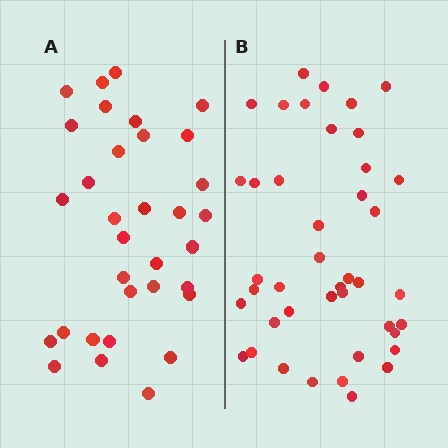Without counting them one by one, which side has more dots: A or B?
Region B (the right region) has more dots.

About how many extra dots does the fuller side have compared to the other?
Region B has roughly 8 or so more dots than region A.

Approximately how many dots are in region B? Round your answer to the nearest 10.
About 40 dots. (The exact count is 42, which rounds to 40.)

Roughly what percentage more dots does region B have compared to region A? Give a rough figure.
About 25% more.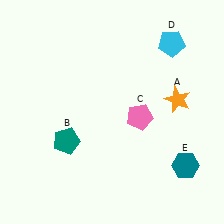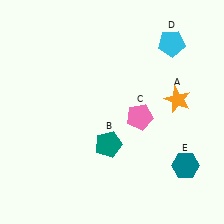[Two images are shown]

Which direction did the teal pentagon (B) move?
The teal pentagon (B) moved right.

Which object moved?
The teal pentagon (B) moved right.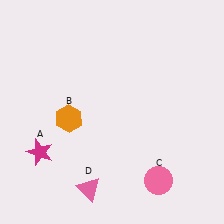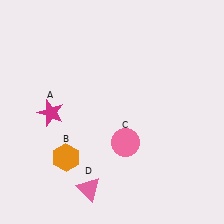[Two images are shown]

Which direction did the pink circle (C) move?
The pink circle (C) moved up.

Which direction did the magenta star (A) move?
The magenta star (A) moved up.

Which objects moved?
The objects that moved are: the magenta star (A), the orange hexagon (B), the pink circle (C).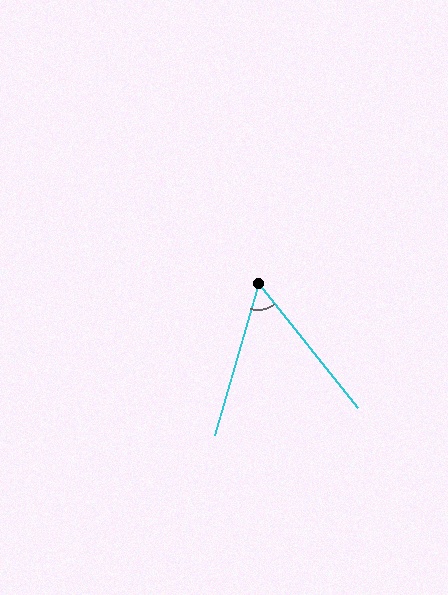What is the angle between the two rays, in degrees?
Approximately 55 degrees.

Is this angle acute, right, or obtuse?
It is acute.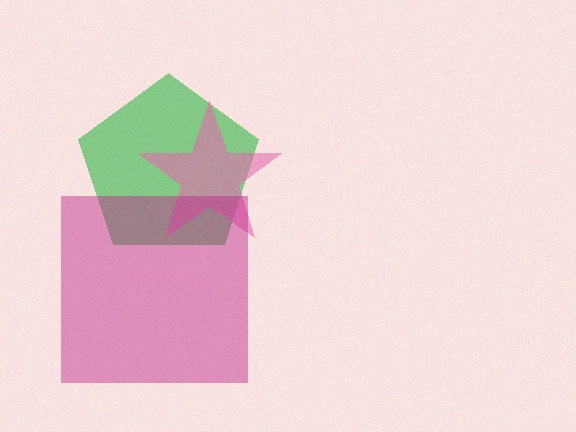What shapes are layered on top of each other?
The layered shapes are: a green pentagon, a pink star, a magenta square.